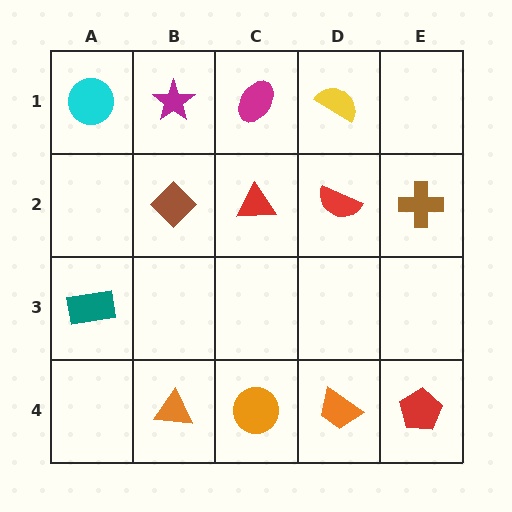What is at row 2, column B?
A brown diamond.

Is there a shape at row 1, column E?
No, that cell is empty.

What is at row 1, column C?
A magenta ellipse.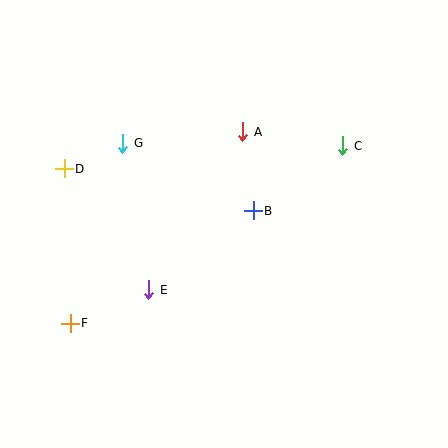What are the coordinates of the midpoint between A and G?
The midpoint between A and G is at (183, 138).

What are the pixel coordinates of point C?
Point C is at (343, 146).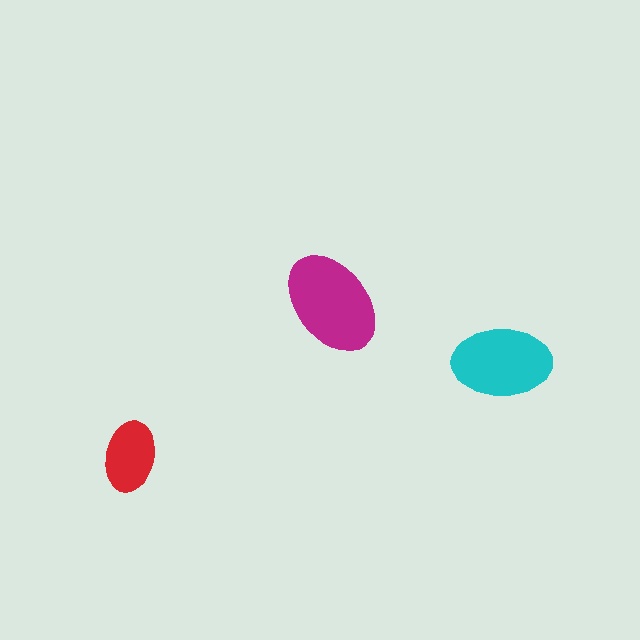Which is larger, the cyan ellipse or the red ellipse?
The cyan one.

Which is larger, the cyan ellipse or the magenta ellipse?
The magenta one.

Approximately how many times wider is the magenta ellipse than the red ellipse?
About 1.5 times wider.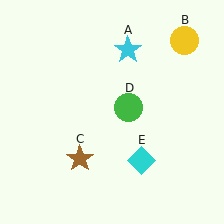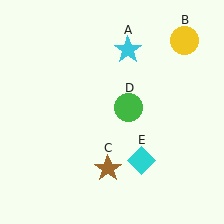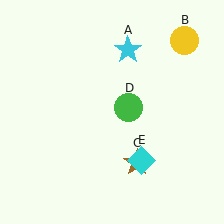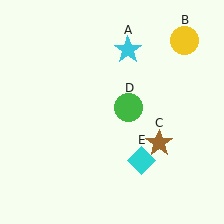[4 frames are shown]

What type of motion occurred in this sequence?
The brown star (object C) rotated counterclockwise around the center of the scene.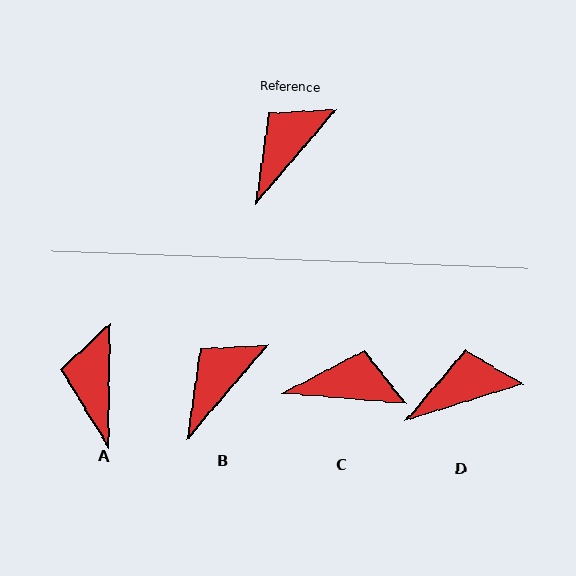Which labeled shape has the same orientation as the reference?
B.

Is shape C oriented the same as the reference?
No, it is off by about 54 degrees.